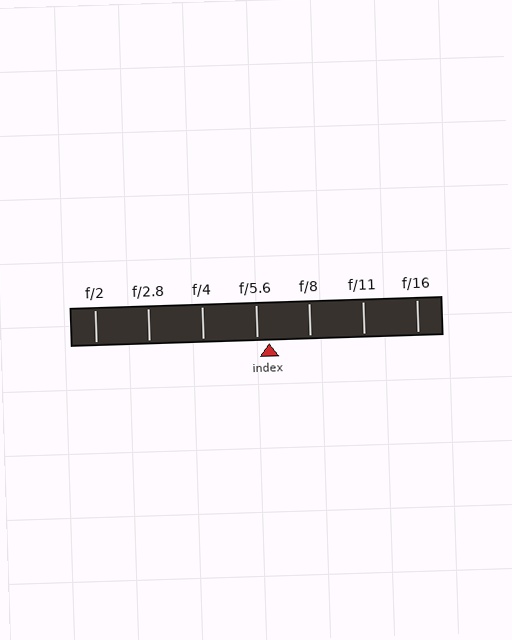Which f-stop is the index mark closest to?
The index mark is closest to f/5.6.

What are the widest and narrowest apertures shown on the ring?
The widest aperture shown is f/2 and the narrowest is f/16.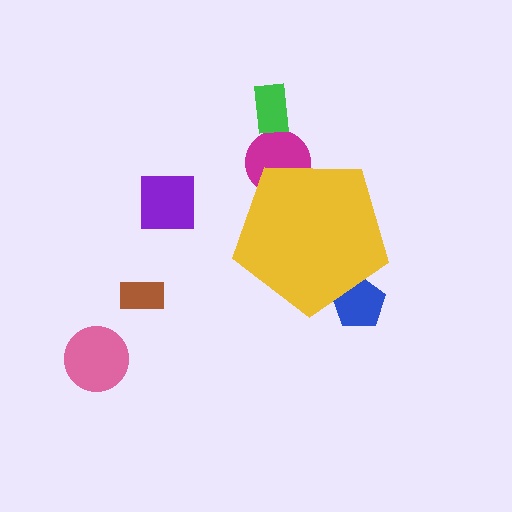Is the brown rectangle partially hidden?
No, the brown rectangle is fully visible.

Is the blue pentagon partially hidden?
Yes, the blue pentagon is partially hidden behind the yellow pentagon.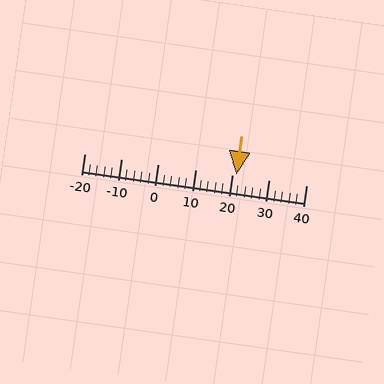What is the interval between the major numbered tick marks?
The major tick marks are spaced 10 units apart.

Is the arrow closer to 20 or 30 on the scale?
The arrow is closer to 20.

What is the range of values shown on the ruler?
The ruler shows values from -20 to 40.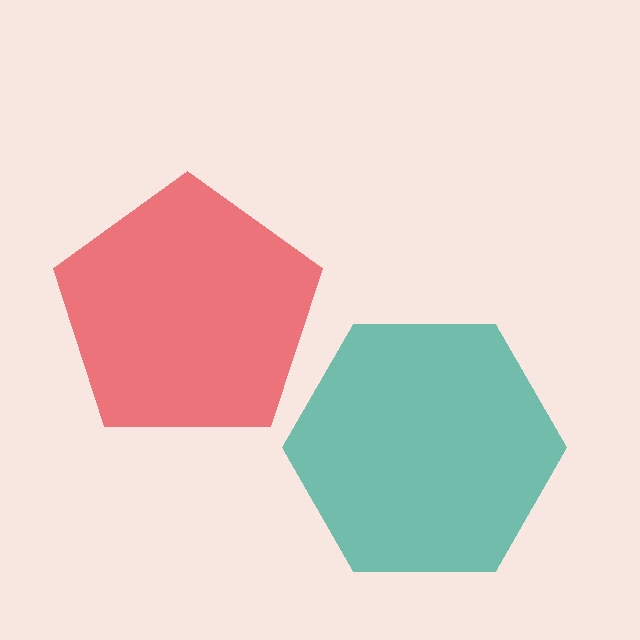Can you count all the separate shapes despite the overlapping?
Yes, there are 2 separate shapes.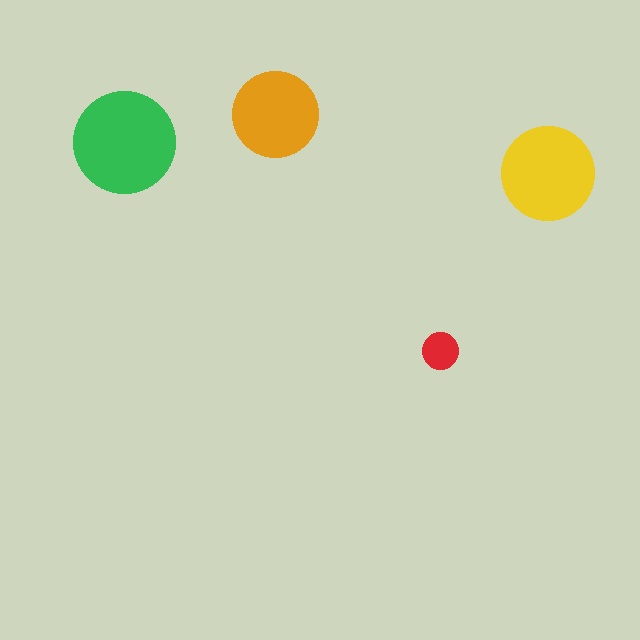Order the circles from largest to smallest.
the green one, the yellow one, the orange one, the red one.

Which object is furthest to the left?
The green circle is leftmost.